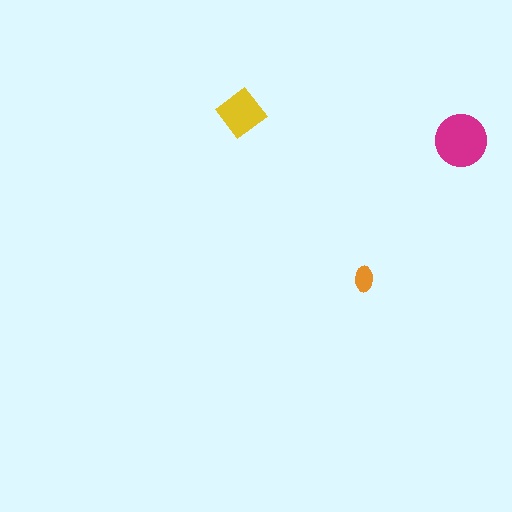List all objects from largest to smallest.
The magenta circle, the yellow diamond, the orange ellipse.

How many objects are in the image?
There are 3 objects in the image.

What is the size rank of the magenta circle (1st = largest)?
1st.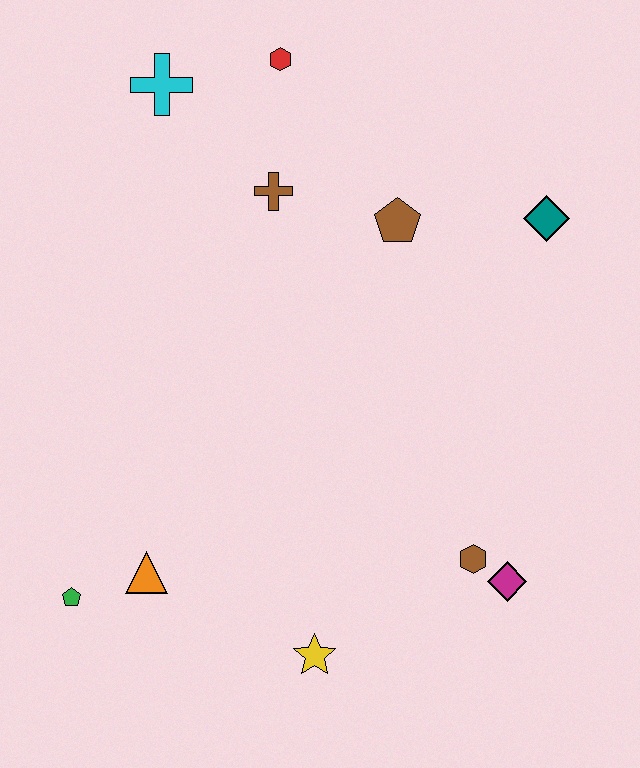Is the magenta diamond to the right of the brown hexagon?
Yes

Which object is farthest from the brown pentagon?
The green pentagon is farthest from the brown pentagon.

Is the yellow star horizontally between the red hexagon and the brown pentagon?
Yes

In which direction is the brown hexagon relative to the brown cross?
The brown hexagon is below the brown cross.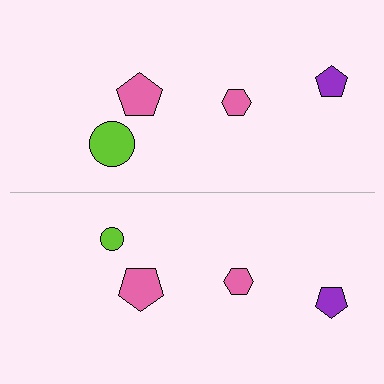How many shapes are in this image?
There are 8 shapes in this image.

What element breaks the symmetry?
The lime circle on the bottom side has a different size than its mirror counterpart.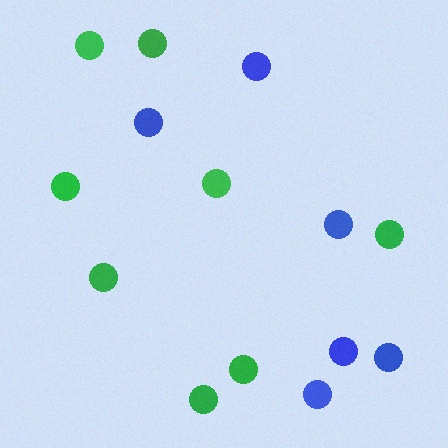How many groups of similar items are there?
There are 2 groups: one group of blue circles (6) and one group of green circles (8).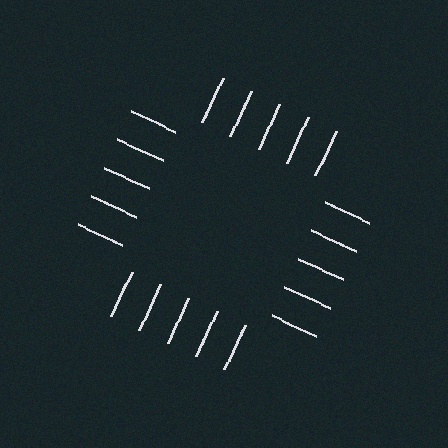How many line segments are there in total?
20 — 5 along each of the 4 edges.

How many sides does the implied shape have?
4 sides — the line-ends trace a square.